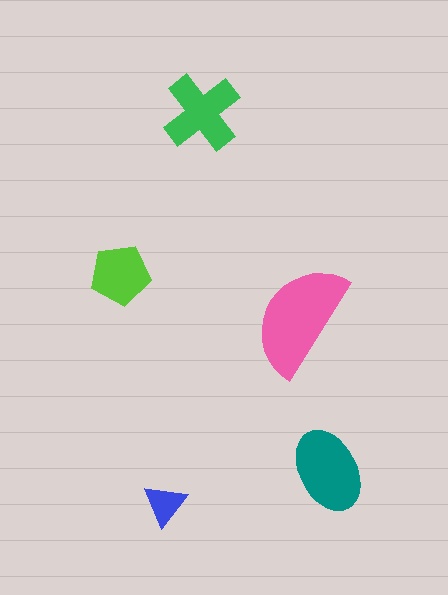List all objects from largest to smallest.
The pink semicircle, the teal ellipse, the green cross, the lime pentagon, the blue triangle.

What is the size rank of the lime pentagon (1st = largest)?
4th.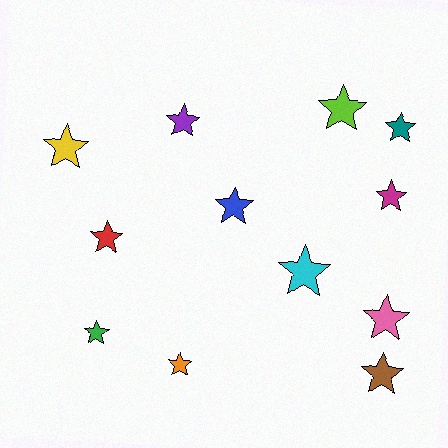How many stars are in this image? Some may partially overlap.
There are 12 stars.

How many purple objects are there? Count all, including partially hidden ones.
There is 1 purple object.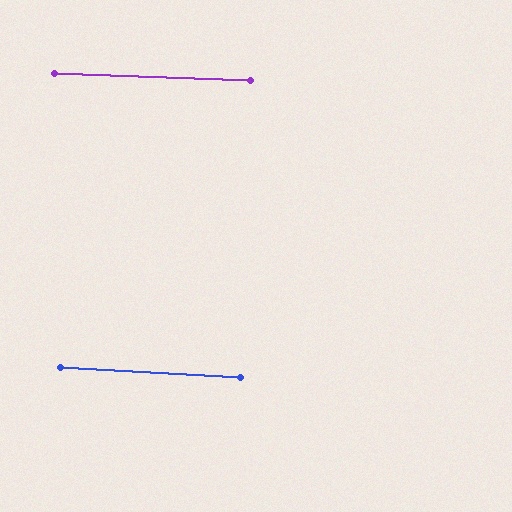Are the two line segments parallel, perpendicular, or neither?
Parallel — their directions differ by only 0.9°.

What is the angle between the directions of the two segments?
Approximately 1 degree.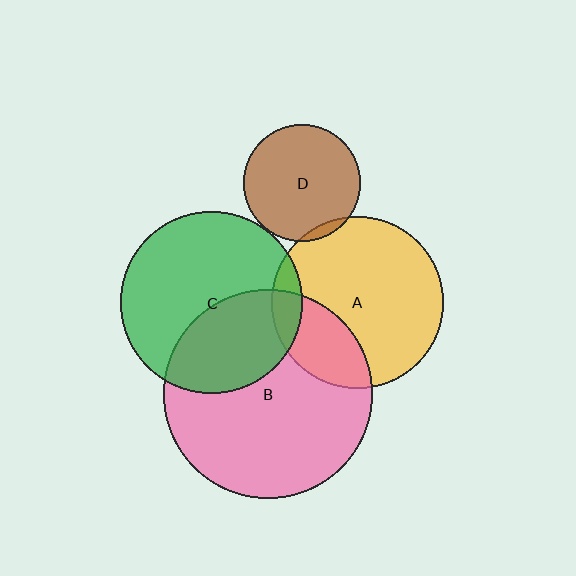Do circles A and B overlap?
Yes.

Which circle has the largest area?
Circle B (pink).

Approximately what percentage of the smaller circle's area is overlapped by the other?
Approximately 25%.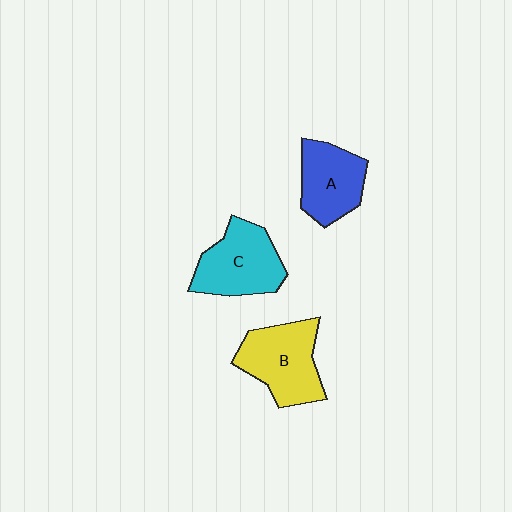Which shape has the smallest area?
Shape A (blue).